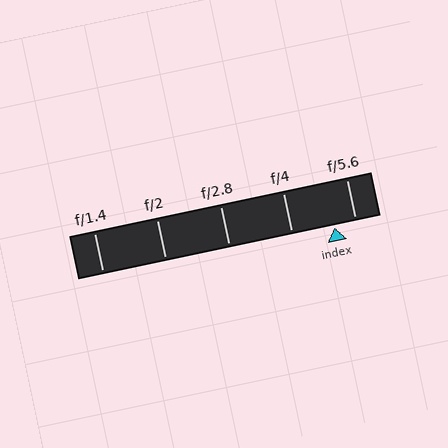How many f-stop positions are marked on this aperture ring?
There are 5 f-stop positions marked.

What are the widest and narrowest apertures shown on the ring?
The widest aperture shown is f/1.4 and the narrowest is f/5.6.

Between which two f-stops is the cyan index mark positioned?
The index mark is between f/4 and f/5.6.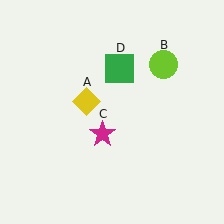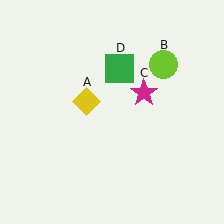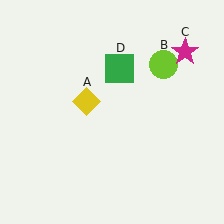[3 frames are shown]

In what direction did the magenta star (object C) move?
The magenta star (object C) moved up and to the right.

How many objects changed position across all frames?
1 object changed position: magenta star (object C).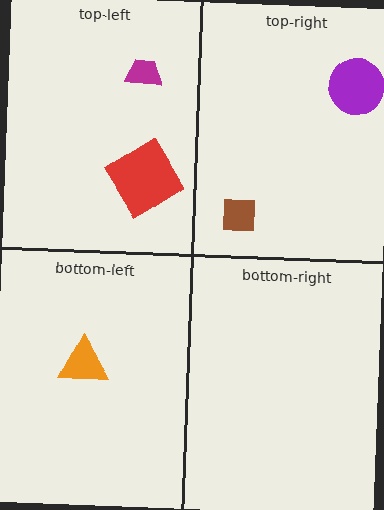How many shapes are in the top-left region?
2.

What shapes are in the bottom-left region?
The orange triangle.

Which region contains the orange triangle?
The bottom-left region.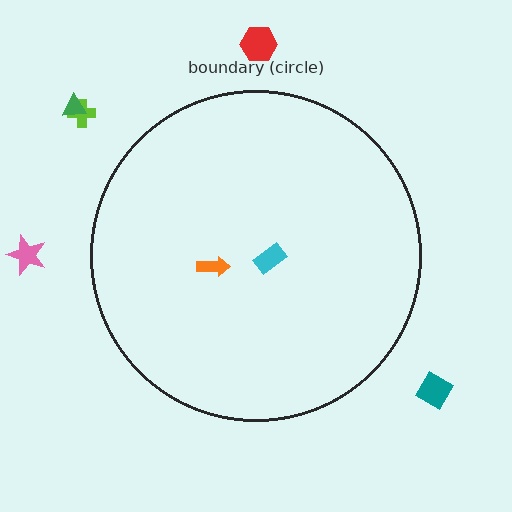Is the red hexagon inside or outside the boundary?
Outside.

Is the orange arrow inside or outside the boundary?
Inside.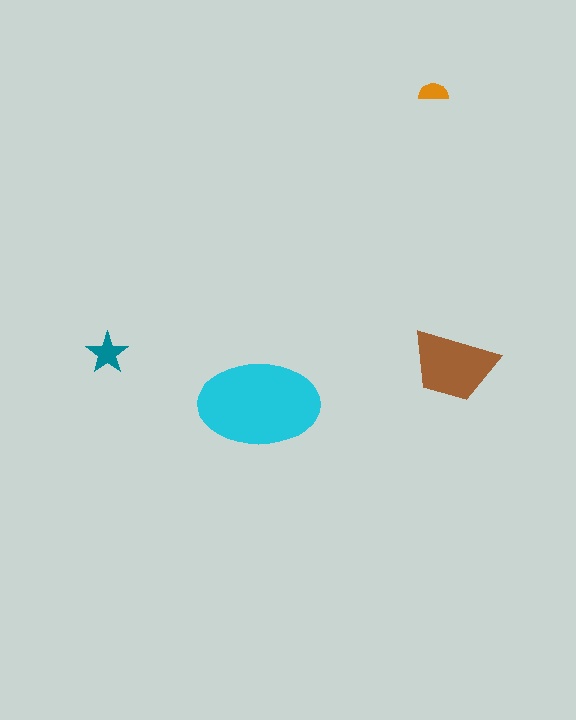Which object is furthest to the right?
The brown trapezoid is rightmost.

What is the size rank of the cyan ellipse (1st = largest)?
1st.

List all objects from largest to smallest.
The cyan ellipse, the brown trapezoid, the teal star, the orange semicircle.